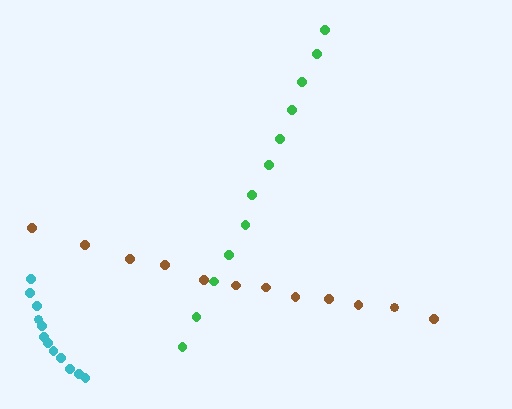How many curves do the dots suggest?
There are 3 distinct paths.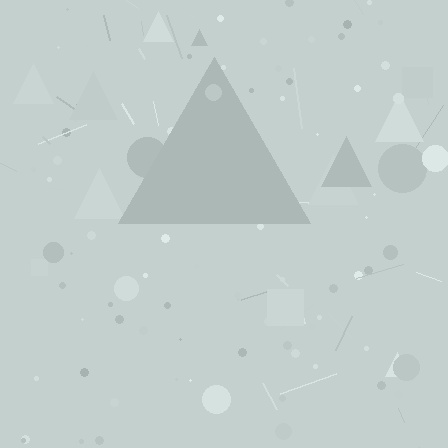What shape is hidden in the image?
A triangle is hidden in the image.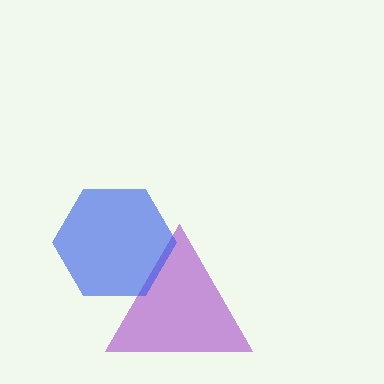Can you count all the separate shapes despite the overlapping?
Yes, there are 2 separate shapes.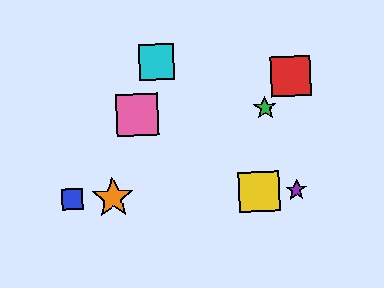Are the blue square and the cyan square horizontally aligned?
No, the blue square is at y≈200 and the cyan square is at y≈62.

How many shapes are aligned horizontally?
4 shapes (the blue square, the yellow square, the purple star, the orange star) are aligned horizontally.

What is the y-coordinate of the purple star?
The purple star is at y≈190.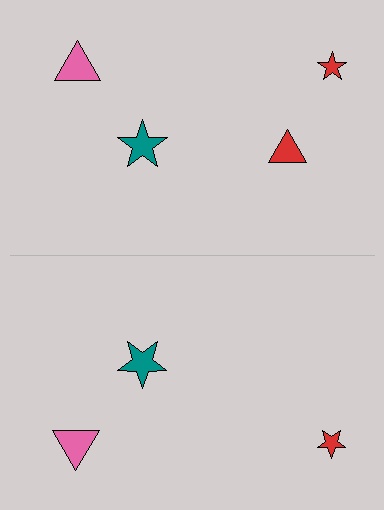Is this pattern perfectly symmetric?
No, the pattern is not perfectly symmetric. A red triangle is missing from the bottom side.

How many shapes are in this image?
There are 7 shapes in this image.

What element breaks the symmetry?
A red triangle is missing from the bottom side.